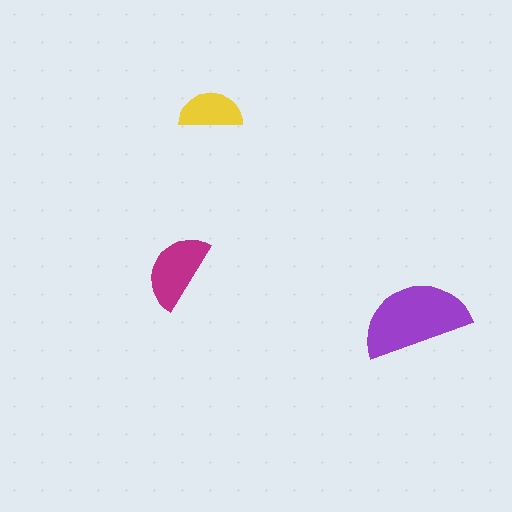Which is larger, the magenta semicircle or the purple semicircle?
The purple one.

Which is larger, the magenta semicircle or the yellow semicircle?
The magenta one.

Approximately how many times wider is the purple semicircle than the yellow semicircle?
About 1.5 times wider.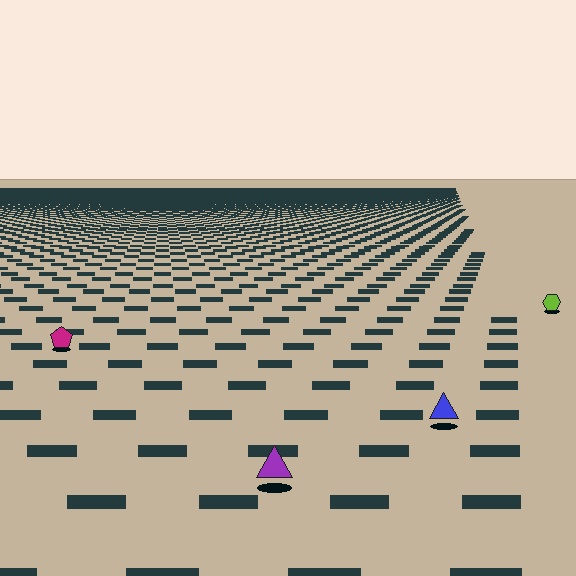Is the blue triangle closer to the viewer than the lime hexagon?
Yes. The blue triangle is closer — you can tell from the texture gradient: the ground texture is coarser near it.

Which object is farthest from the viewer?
The lime hexagon is farthest from the viewer. It appears smaller and the ground texture around it is denser.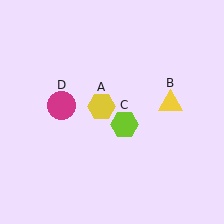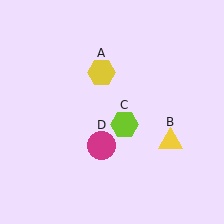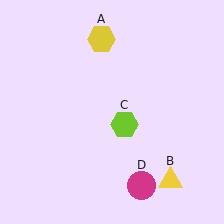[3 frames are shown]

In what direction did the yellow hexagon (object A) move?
The yellow hexagon (object A) moved up.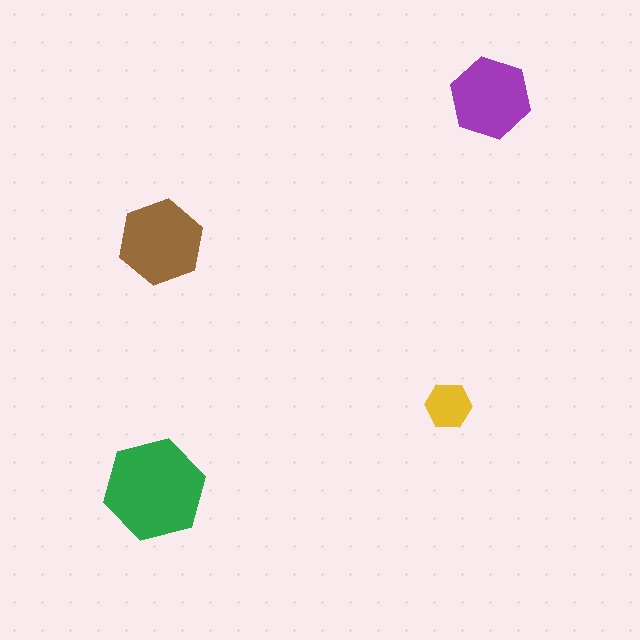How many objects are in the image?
There are 4 objects in the image.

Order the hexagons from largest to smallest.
the green one, the brown one, the purple one, the yellow one.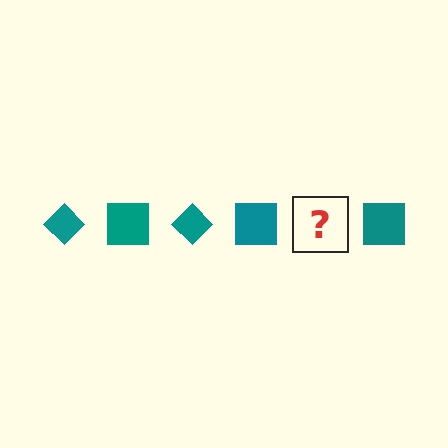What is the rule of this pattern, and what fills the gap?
The rule is that the pattern cycles through diamond, square shapes in teal. The gap should be filled with a teal diamond.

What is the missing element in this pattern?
The missing element is a teal diamond.